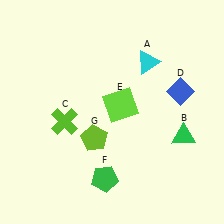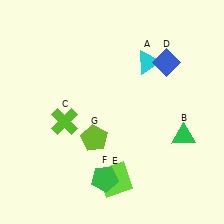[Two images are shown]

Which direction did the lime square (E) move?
The lime square (E) moved down.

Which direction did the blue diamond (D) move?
The blue diamond (D) moved up.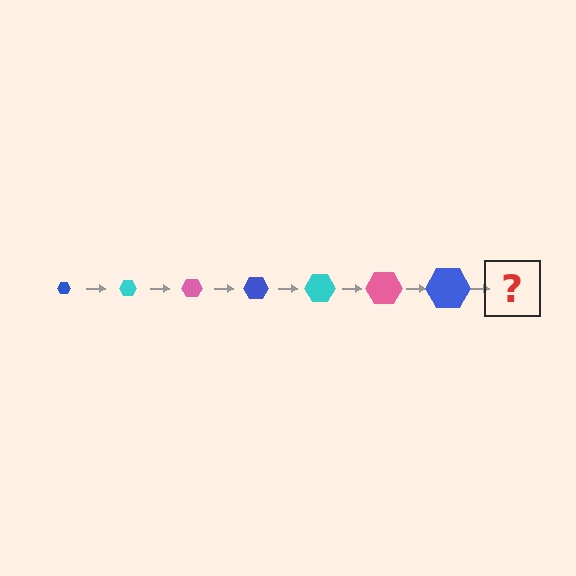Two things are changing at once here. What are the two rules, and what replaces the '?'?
The two rules are that the hexagon grows larger each step and the color cycles through blue, cyan, and pink. The '?' should be a cyan hexagon, larger than the previous one.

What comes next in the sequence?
The next element should be a cyan hexagon, larger than the previous one.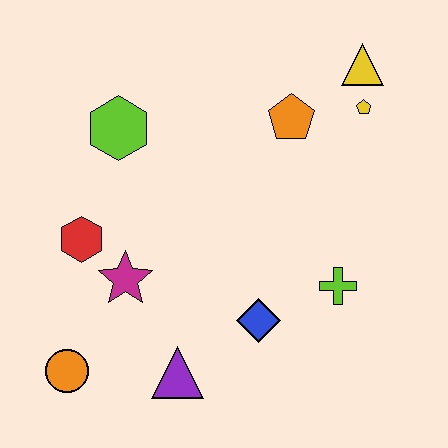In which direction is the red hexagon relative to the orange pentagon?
The red hexagon is to the left of the orange pentagon.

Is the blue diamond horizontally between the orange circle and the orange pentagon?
Yes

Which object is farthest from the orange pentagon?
The orange circle is farthest from the orange pentagon.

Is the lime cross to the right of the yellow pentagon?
No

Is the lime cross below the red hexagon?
Yes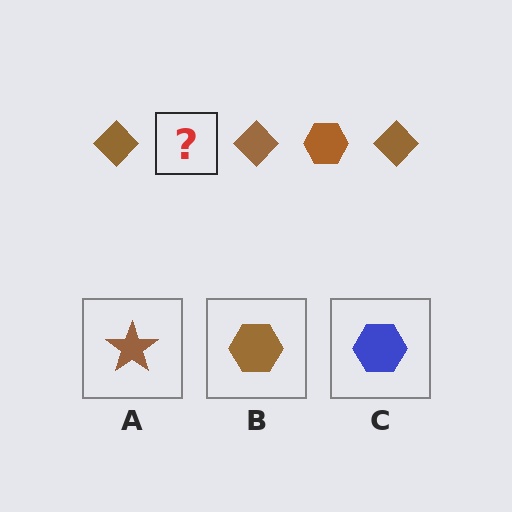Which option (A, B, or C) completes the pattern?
B.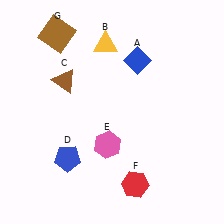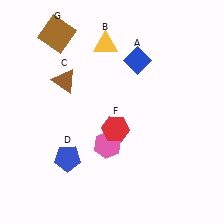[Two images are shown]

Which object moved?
The red hexagon (F) moved up.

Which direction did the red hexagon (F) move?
The red hexagon (F) moved up.